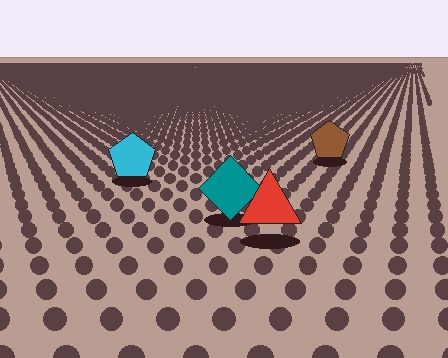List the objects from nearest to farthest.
From nearest to farthest: the red triangle, the teal diamond, the cyan pentagon, the brown pentagon.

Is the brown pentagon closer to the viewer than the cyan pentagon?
No. The cyan pentagon is closer — you can tell from the texture gradient: the ground texture is coarser near it.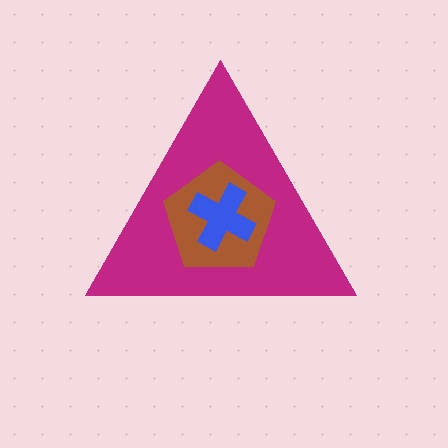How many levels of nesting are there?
3.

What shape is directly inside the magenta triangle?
The brown pentagon.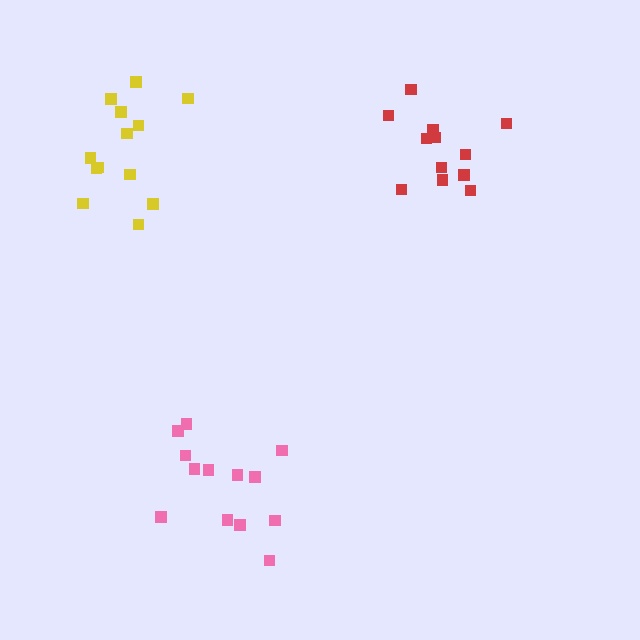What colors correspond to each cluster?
The clusters are colored: red, pink, yellow.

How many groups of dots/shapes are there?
There are 3 groups.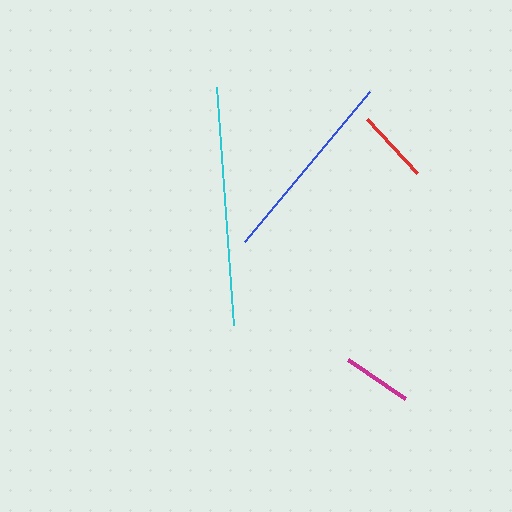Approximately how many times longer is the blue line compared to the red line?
The blue line is approximately 2.7 times the length of the red line.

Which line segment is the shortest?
The magenta line is the shortest at approximately 70 pixels.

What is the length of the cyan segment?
The cyan segment is approximately 239 pixels long.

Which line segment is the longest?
The cyan line is the longest at approximately 239 pixels.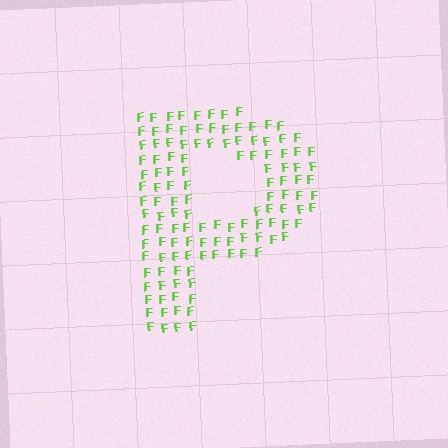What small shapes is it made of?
It is made of small letter F's.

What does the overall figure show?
The overall figure shows the letter P.